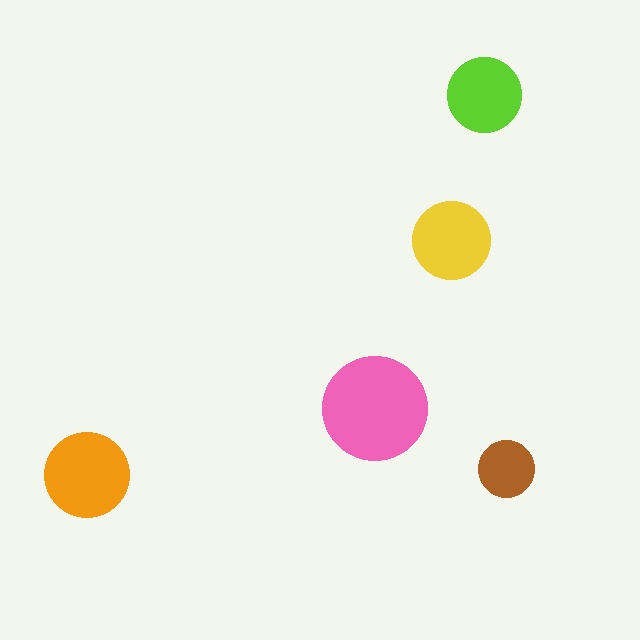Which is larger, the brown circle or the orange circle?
The orange one.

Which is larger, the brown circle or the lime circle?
The lime one.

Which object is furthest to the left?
The orange circle is leftmost.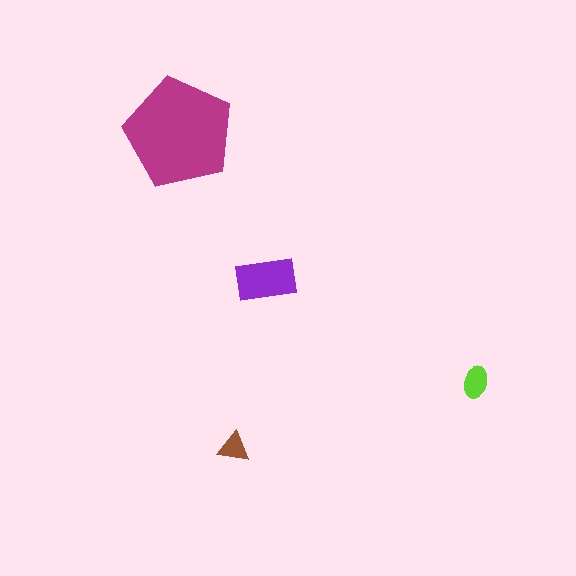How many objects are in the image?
There are 4 objects in the image.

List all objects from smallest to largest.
The brown triangle, the lime ellipse, the purple rectangle, the magenta pentagon.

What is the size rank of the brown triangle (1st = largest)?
4th.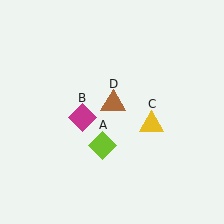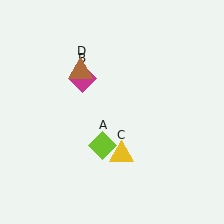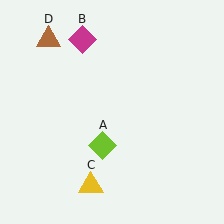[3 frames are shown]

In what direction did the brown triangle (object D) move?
The brown triangle (object D) moved up and to the left.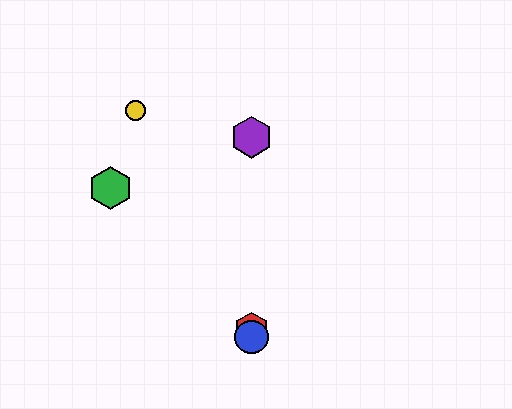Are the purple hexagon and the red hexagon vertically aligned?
Yes, both are at x≈251.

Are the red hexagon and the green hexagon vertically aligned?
No, the red hexagon is at x≈251 and the green hexagon is at x≈111.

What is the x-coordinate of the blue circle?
The blue circle is at x≈251.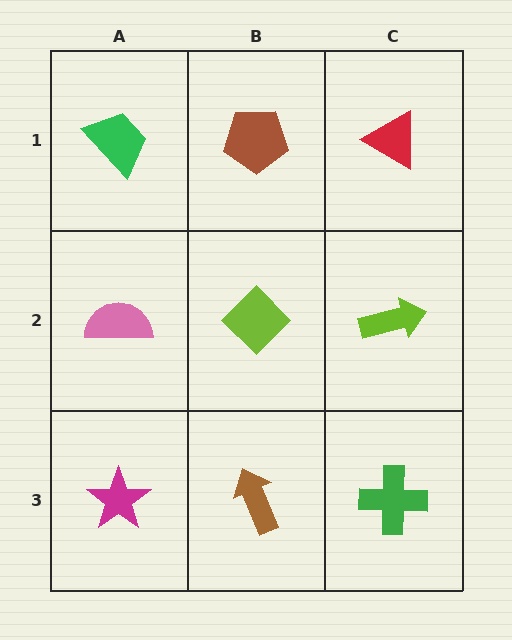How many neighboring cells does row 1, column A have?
2.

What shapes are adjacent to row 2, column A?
A green trapezoid (row 1, column A), a magenta star (row 3, column A), a lime diamond (row 2, column B).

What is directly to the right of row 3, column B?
A green cross.